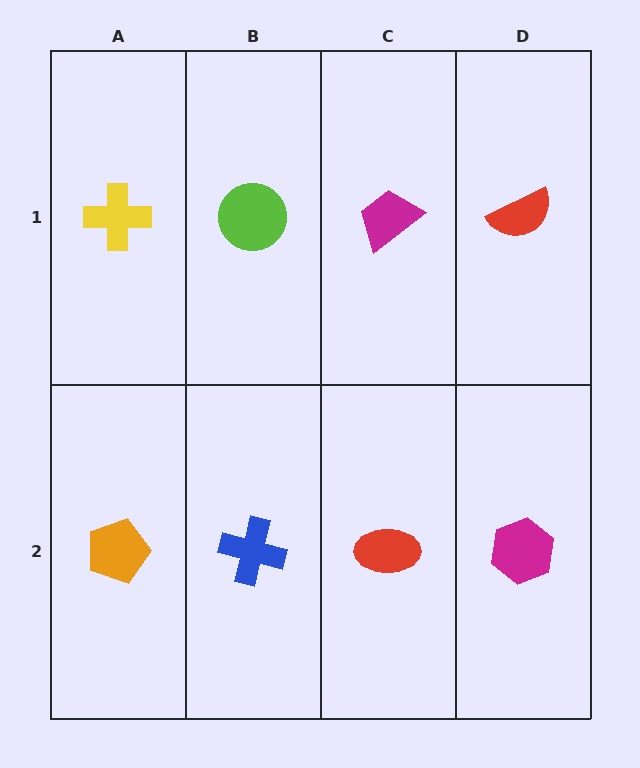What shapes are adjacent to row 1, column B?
A blue cross (row 2, column B), a yellow cross (row 1, column A), a magenta trapezoid (row 1, column C).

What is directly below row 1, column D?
A magenta hexagon.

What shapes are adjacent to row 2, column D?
A red semicircle (row 1, column D), a red ellipse (row 2, column C).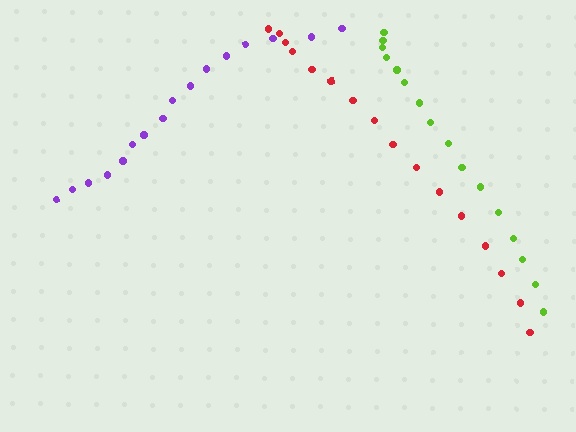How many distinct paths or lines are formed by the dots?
There are 3 distinct paths.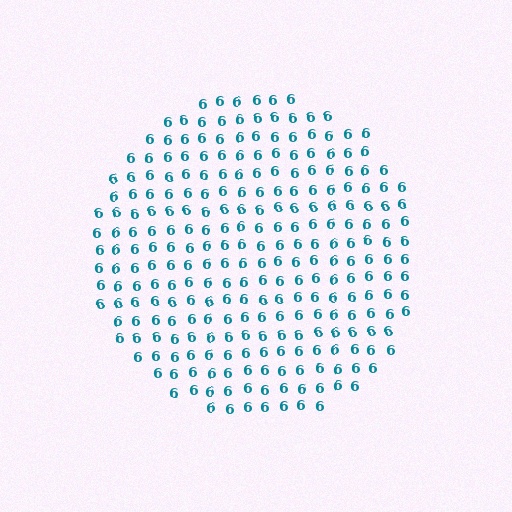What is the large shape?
The large shape is a circle.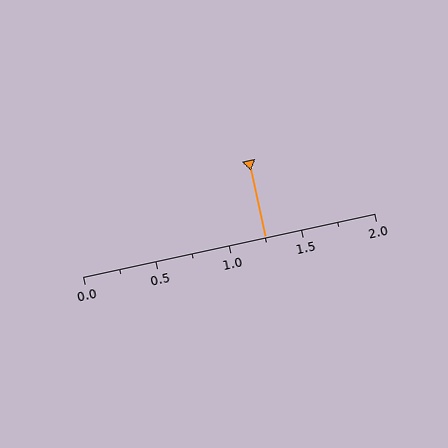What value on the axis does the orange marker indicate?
The marker indicates approximately 1.25.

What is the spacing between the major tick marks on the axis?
The major ticks are spaced 0.5 apart.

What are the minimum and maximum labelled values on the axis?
The axis runs from 0.0 to 2.0.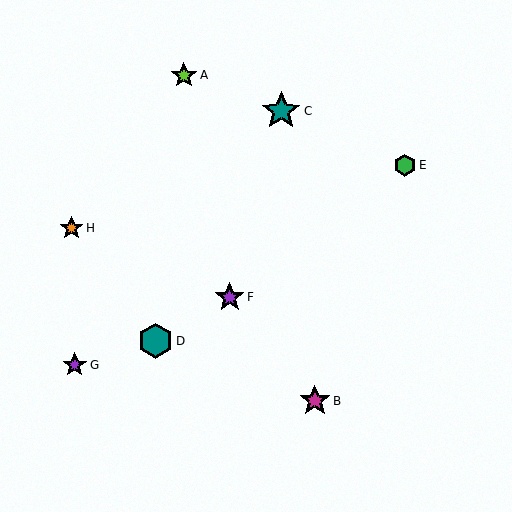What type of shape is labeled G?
Shape G is a purple star.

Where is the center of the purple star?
The center of the purple star is at (75, 365).